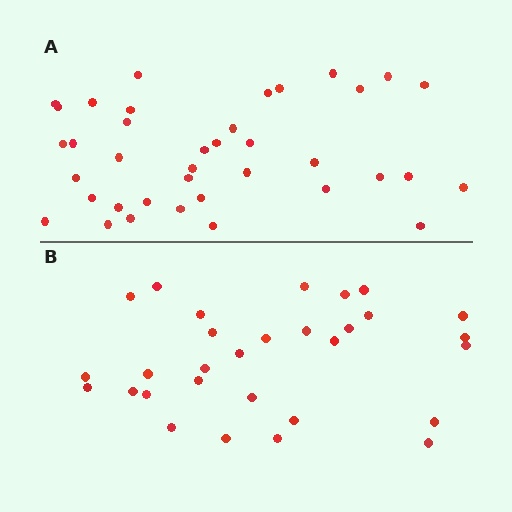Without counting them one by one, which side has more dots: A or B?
Region A (the top region) has more dots.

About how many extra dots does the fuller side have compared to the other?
Region A has roughly 8 or so more dots than region B.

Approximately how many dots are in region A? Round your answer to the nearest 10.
About 40 dots. (The exact count is 38, which rounds to 40.)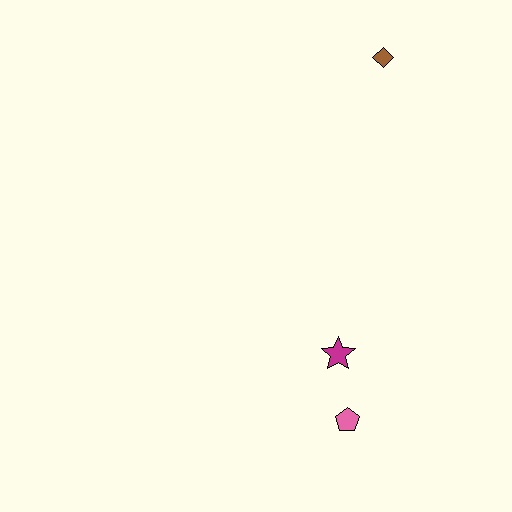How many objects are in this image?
There are 3 objects.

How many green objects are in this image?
There are no green objects.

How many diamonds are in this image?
There is 1 diamond.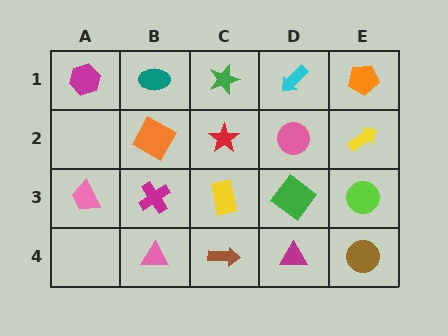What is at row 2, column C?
A red star.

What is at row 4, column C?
A brown arrow.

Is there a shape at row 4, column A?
No, that cell is empty.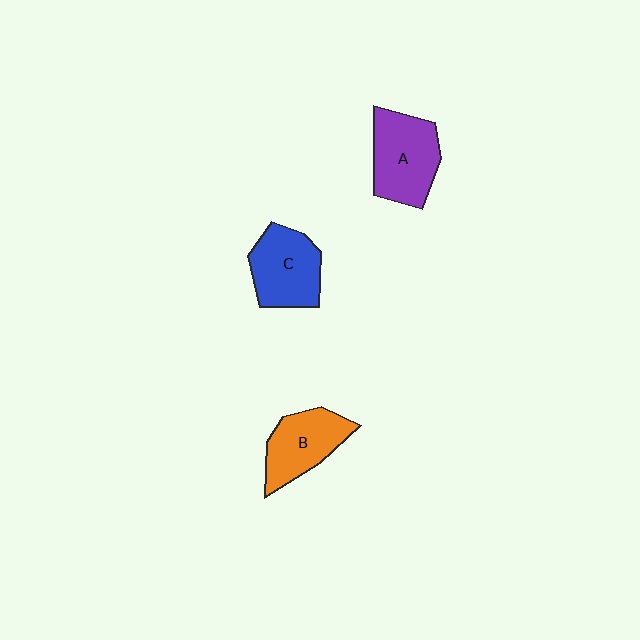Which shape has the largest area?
Shape A (purple).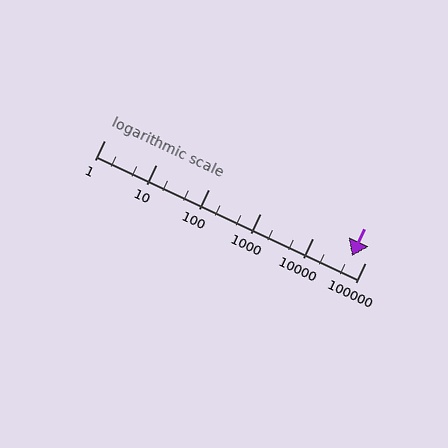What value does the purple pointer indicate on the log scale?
The pointer indicates approximately 56000.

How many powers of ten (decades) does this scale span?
The scale spans 5 decades, from 1 to 100000.